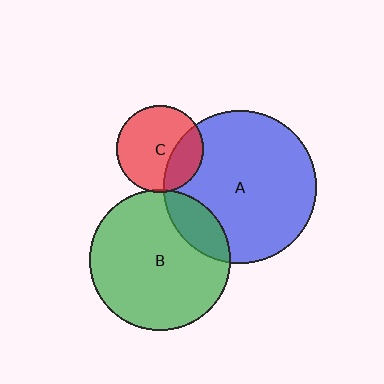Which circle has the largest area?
Circle A (blue).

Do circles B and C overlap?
Yes.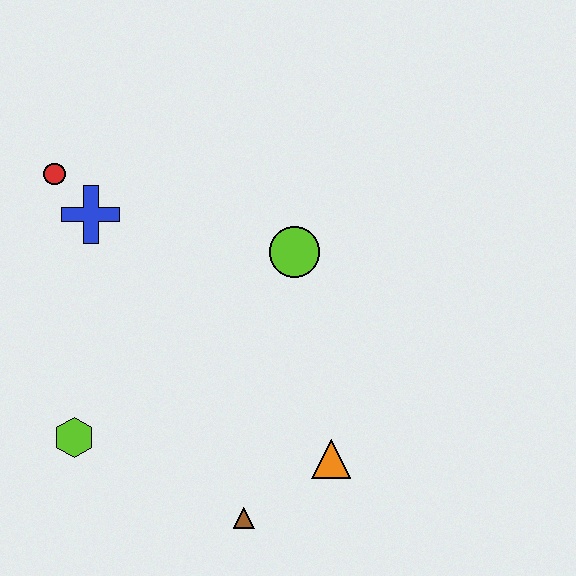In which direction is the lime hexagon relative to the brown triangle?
The lime hexagon is to the left of the brown triangle.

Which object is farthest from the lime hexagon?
The lime circle is farthest from the lime hexagon.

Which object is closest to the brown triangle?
The orange triangle is closest to the brown triangle.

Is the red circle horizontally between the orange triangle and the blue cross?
No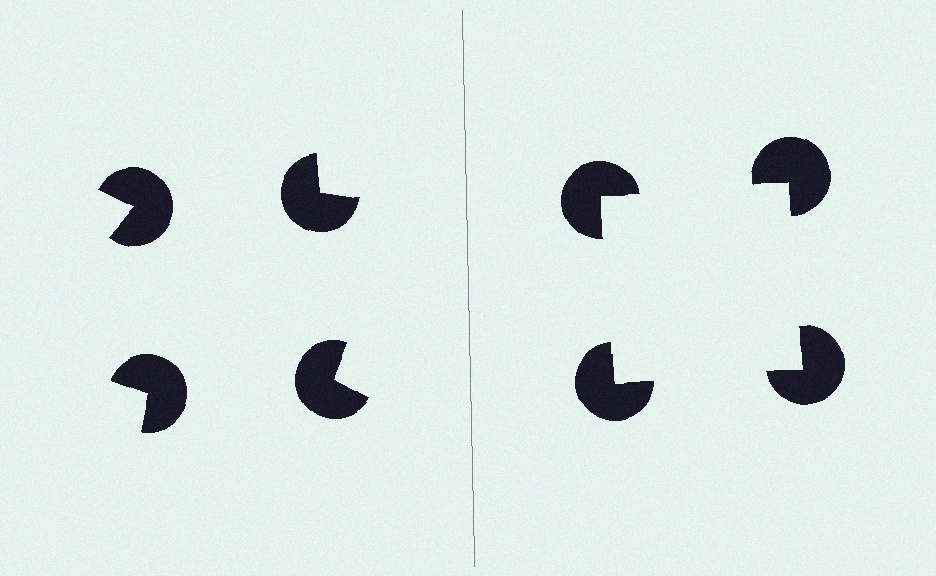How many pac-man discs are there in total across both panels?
8 — 4 on each side.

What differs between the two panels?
The pac-man discs are positioned identically on both sides; only the wedge orientations differ. On the right they align to a square; on the left they are misaligned.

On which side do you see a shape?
An illusory square appears on the right side. On the left side the wedge cuts are rotated, so no coherent shape forms.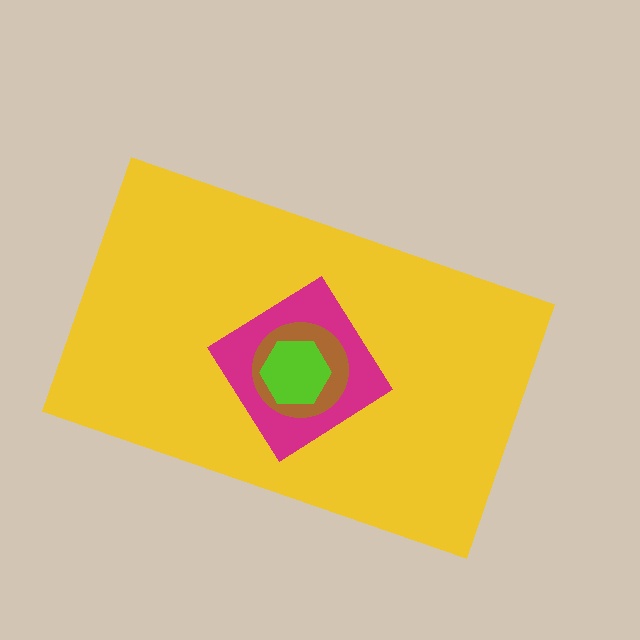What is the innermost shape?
The lime hexagon.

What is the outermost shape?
The yellow rectangle.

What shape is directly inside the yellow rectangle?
The magenta diamond.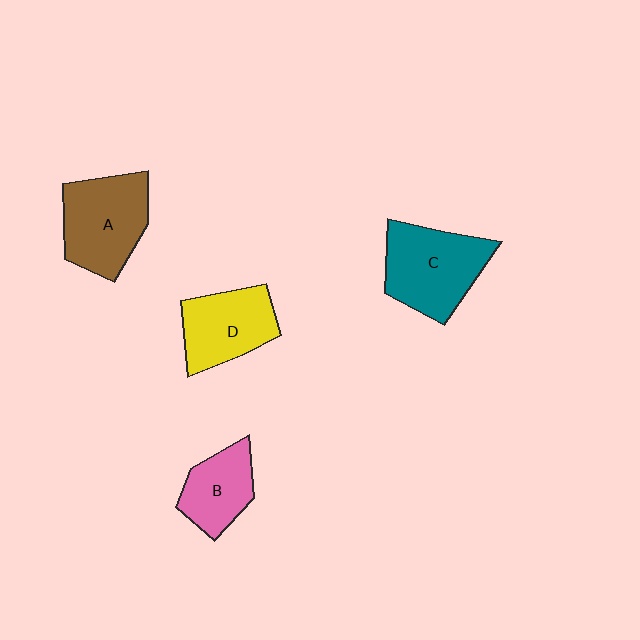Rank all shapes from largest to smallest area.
From largest to smallest: C (teal), A (brown), D (yellow), B (pink).